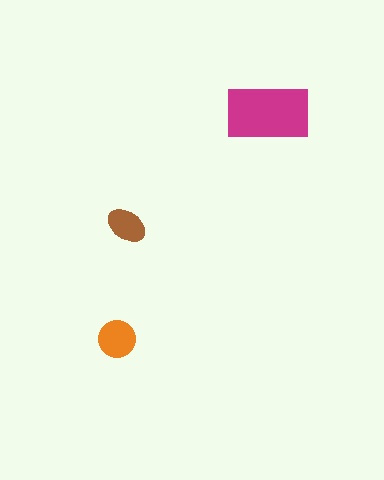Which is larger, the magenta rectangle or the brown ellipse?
The magenta rectangle.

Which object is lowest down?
The orange circle is bottommost.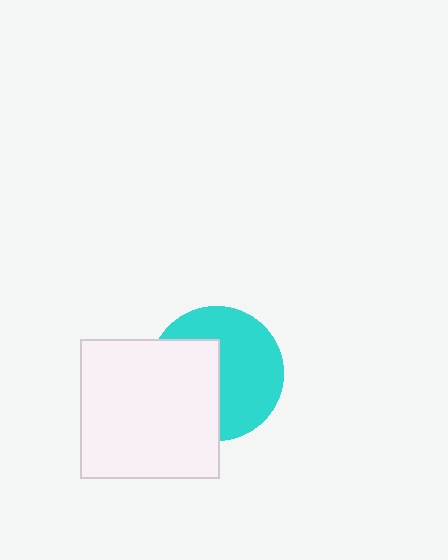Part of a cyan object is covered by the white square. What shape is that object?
It is a circle.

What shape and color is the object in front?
The object in front is a white square.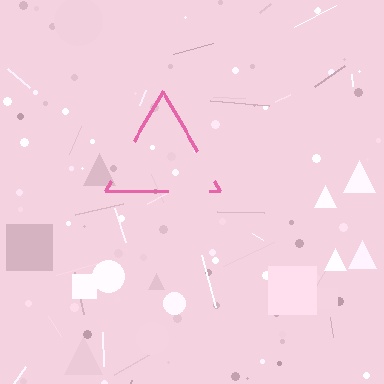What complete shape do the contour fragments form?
The contour fragments form a triangle.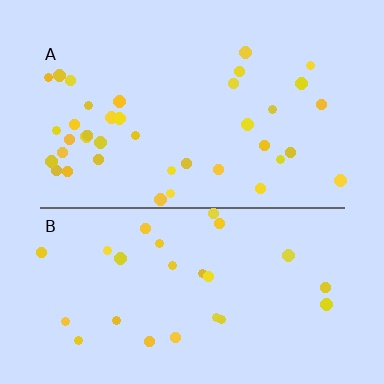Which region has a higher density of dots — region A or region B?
A (the top).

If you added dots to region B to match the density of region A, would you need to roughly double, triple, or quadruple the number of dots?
Approximately double.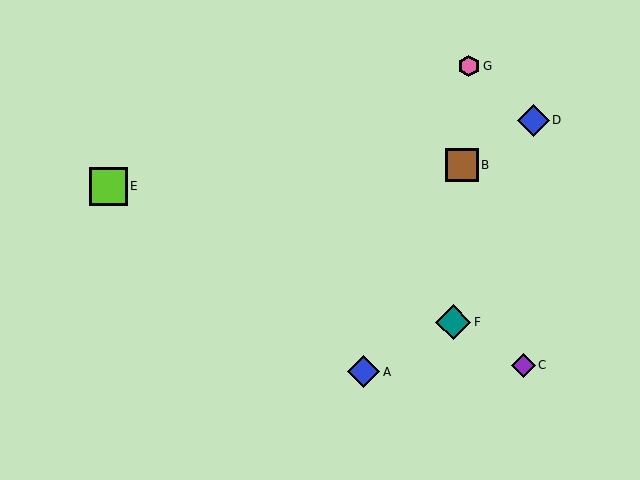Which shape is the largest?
The lime square (labeled E) is the largest.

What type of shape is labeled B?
Shape B is a brown square.